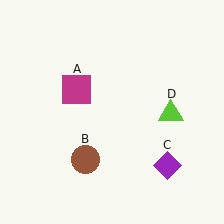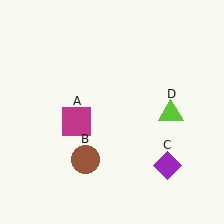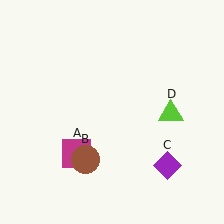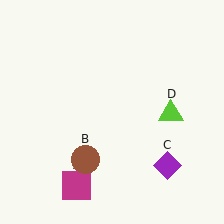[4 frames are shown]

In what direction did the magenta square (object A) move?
The magenta square (object A) moved down.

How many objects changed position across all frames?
1 object changed position: magenta square (object A).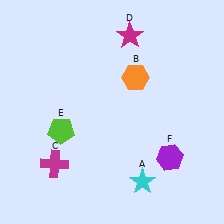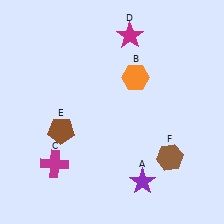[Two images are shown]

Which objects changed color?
A changed from cyan to purple. E changed from lime to brown. F changed from purple to brown.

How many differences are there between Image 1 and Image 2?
There are 3 differences between the two images.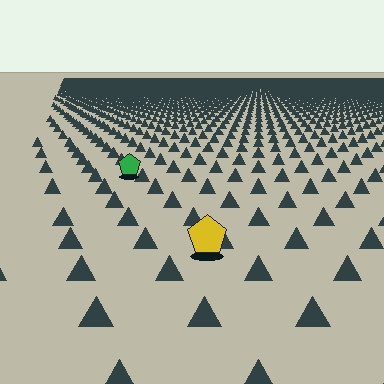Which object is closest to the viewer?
The yellow pentagon is closest. The texture marks near it are larger and more spread out.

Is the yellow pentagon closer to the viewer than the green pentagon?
Yes. The yellow pentagon is closer — you can tell from the texture gradient: the ground texture is coarser near it.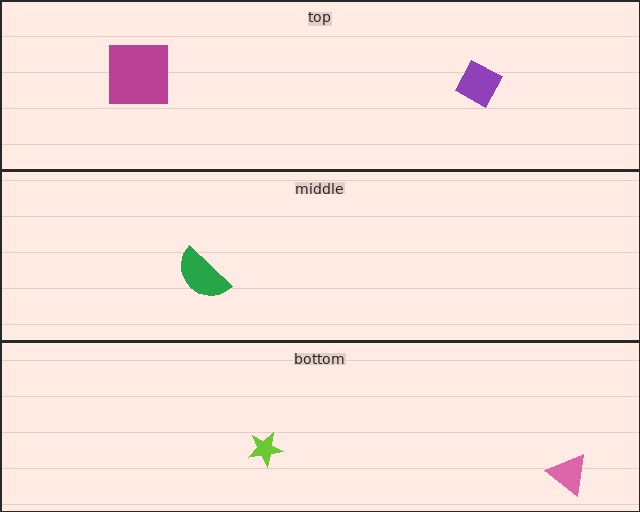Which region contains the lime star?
The bottom region.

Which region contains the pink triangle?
The bottom region.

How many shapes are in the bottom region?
2.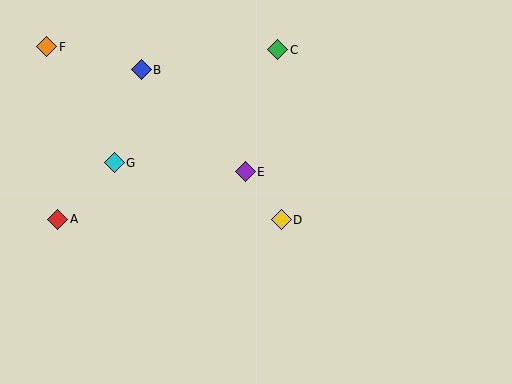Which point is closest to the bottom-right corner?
Point D is closest to the bottom-right corner.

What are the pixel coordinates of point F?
Point F is at (47, 47).